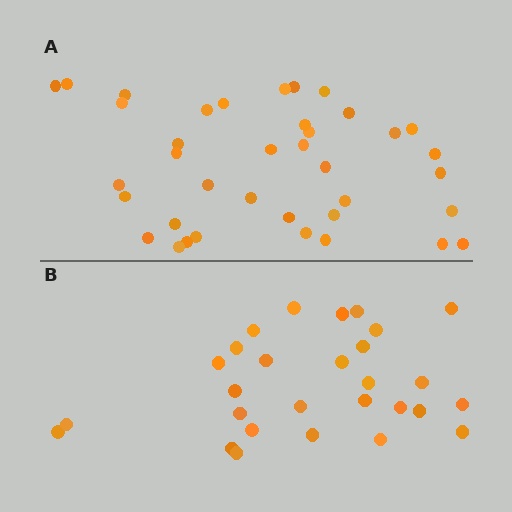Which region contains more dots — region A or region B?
Region A (the top region) has more dots.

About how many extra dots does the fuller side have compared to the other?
Region A has roughly 10 or so more dots than region B.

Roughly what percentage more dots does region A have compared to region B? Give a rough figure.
About 35% more.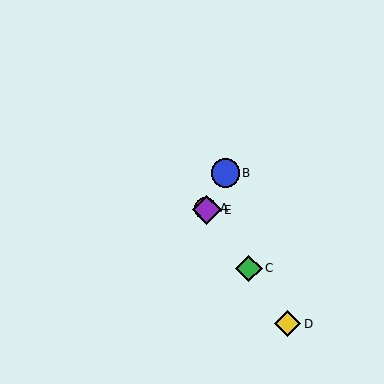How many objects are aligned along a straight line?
4 objects (A, C, D, E) are aligned along a straight line.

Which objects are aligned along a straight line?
Objects A, C, D, E are aligned along a straight line.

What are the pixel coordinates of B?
Object B is at (225, 173).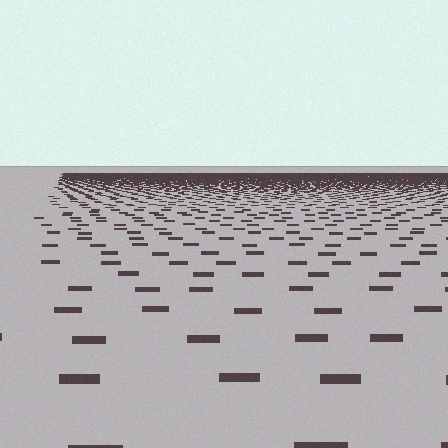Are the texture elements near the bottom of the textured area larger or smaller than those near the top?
Larger. Near the bottom, elements are closer to the viewer and appear at a bigger on-screen size.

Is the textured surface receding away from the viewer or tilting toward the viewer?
The surface is receding away from the viewer. Texture elements get smaller and denser toward the top.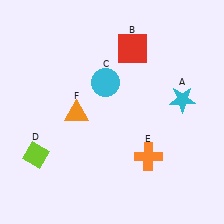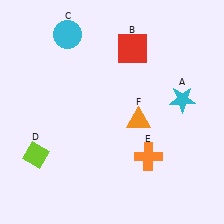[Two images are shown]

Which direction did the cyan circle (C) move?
The cyan circle (C) moved up.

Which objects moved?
The objects that moved are: the cyan circle (C), the orange triangle (F).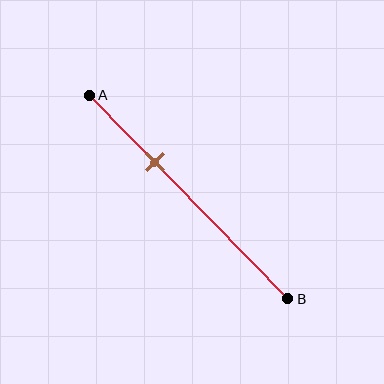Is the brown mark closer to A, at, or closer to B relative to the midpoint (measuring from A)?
The brown mark is closer to point A than the midpoint of segment AB.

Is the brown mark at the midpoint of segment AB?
No, the mark is at about 35% from A, not at the 50% midpoint.